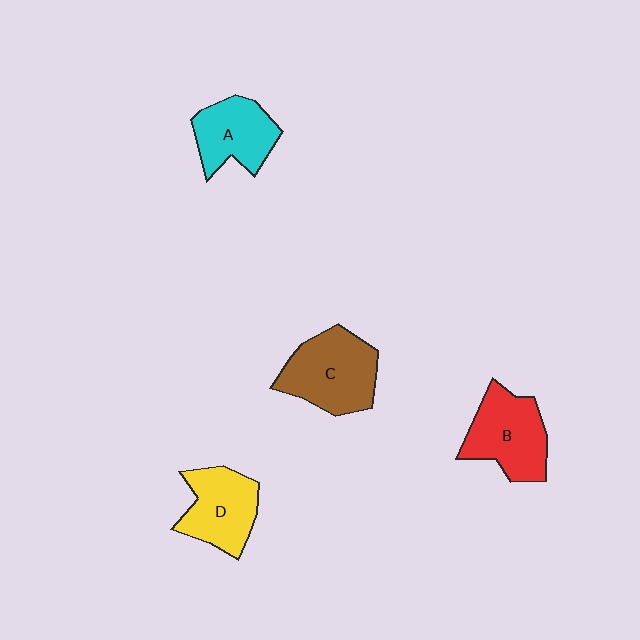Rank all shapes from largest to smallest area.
From largest to smallest: C (brown), B (red), D (yellow), A (cyan).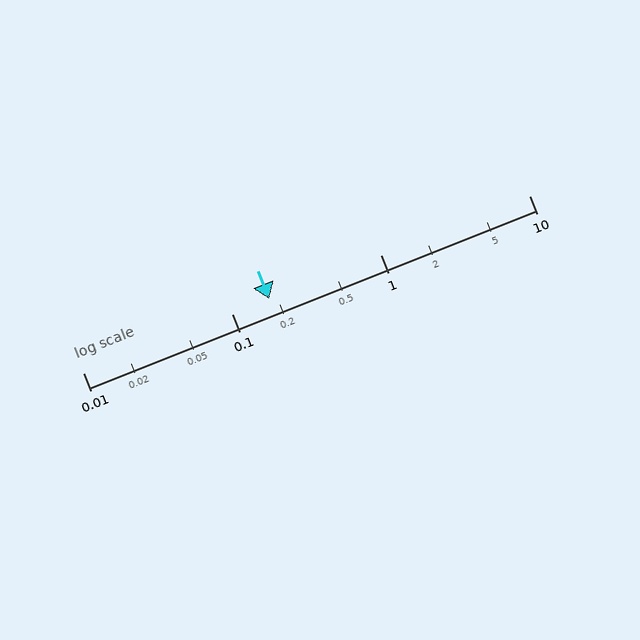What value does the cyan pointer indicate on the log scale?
The pointer indicates approximately 0.18.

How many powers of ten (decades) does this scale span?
The scale spans 3 decades, from 0.01 to 10.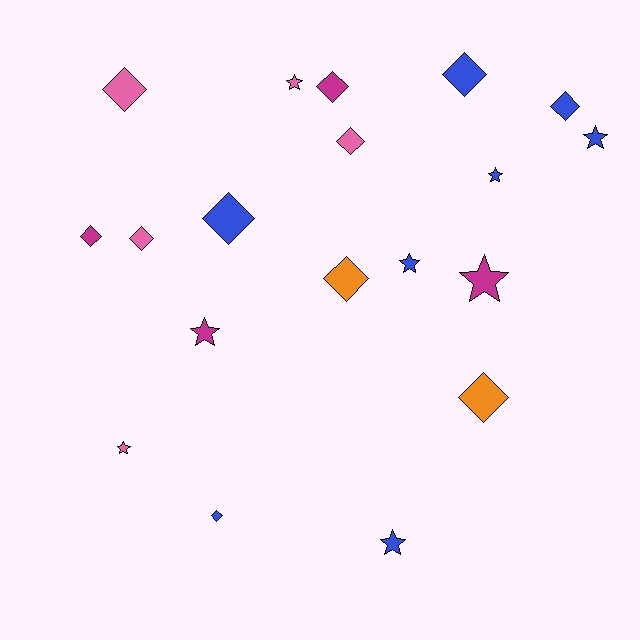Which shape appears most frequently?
Diamond, with 11 objects.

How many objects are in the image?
There are 19 objects.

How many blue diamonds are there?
There are 4 blue diamonds.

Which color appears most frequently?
Blue, with 8 objects.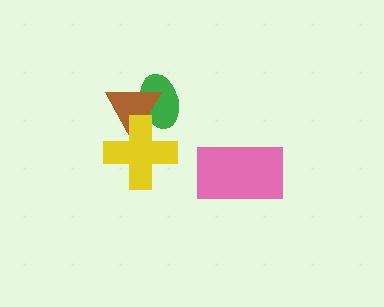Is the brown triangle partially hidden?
Yes, it is partially covered by another shape.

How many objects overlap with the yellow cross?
2 objects overlap with the yellow cross.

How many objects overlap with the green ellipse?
2 objects overlap with the green ellipse.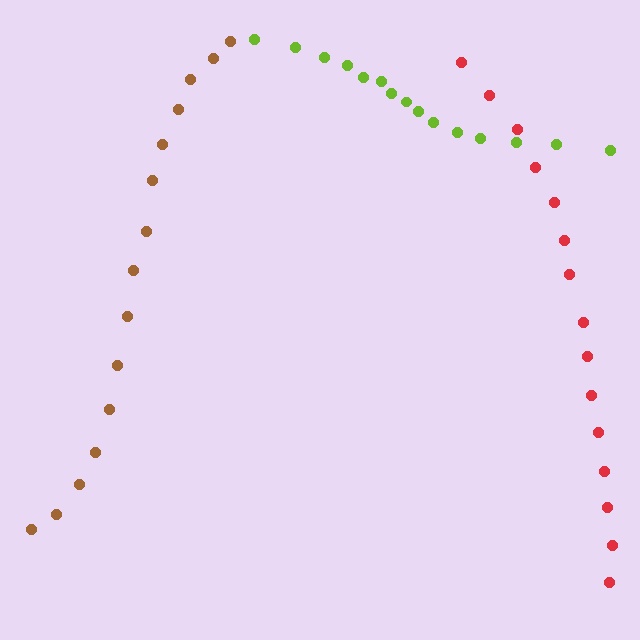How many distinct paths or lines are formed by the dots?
There are 3 distinct paths.